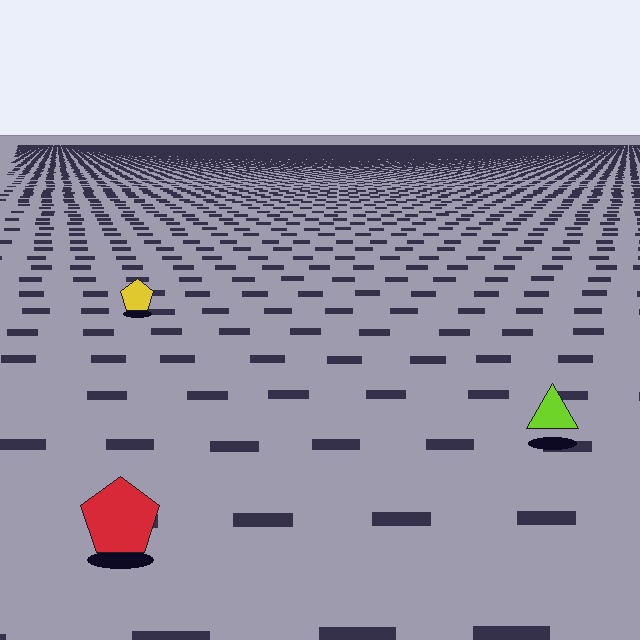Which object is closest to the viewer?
The red pentagon is closest. The texture marks near it are larger and more spread out.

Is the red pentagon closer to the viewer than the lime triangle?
Yes. The red pentagon is closer — you can tell from the texture gradient: the ground texture is coarser near it.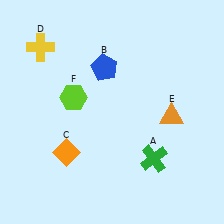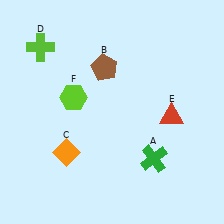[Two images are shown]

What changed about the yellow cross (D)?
In Image 1, D is yellow. In Image 2, it changed to lime.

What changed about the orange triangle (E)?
In Image 1, E is orange. In Image 2, it changed to red.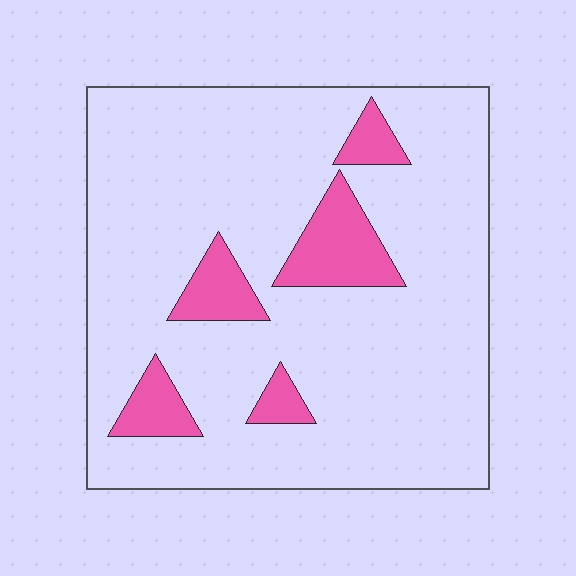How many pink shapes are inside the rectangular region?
5.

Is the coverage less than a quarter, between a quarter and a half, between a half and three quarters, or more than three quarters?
Less than a quarter.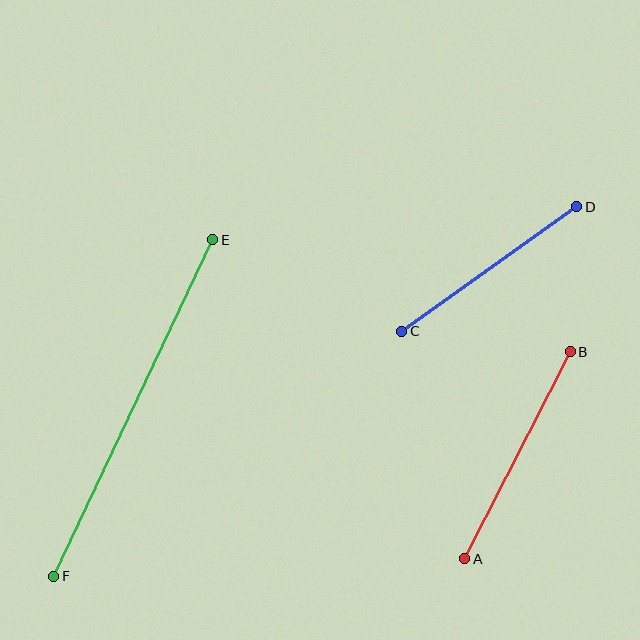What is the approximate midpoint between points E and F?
The midpoint is at approximately (133, 408) pixels.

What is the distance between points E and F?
The distance is approximately 372 pixels.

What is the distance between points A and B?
The distance is approximately 232 pixels.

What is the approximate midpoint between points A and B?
The midpoint is at approximately (518, 455) pixels.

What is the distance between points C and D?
The distance is approximately 215 pixels.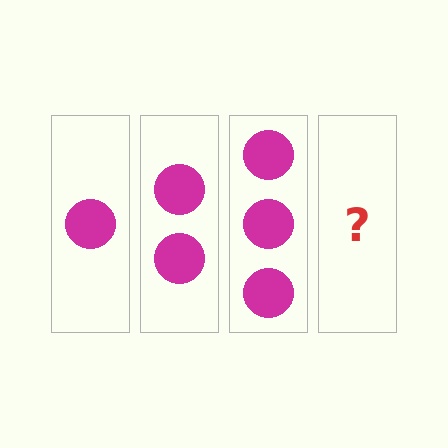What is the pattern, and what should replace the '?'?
The pattern is that each step adds one more circle. The '?' should be 4 circles.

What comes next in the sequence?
The next element should be 4 circles.